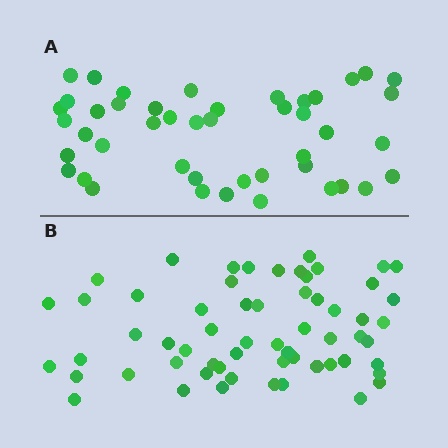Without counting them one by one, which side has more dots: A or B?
Region B (the bottom region) has more dots.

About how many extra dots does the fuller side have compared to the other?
Region B has approximately 15 more dots than region A.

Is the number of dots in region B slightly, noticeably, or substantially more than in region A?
Region B has noticeably more, but not dramatically so. The ratio is roughly 1.3 to 1.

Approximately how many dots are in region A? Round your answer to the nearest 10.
About 40 dots. (The exact count is 45, which rounds to 40.)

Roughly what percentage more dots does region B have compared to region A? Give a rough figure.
About 35% more.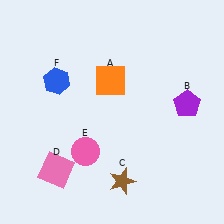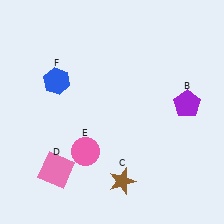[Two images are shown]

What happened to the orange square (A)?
The orange square (A) was removed in Image 2. It was in the top-left area of Image 1.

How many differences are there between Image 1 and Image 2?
There is 1 difference between the two images.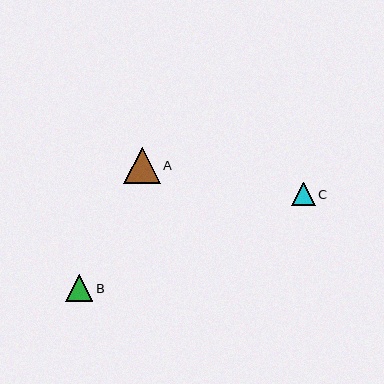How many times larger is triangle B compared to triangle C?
Triangle B is approximately 1.2 times the size of triangle C.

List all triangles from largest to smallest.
From largest to smallest: A, B, C.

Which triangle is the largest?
Triangle A is the largest with a size of approximately 36 pixels.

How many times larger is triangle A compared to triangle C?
Triangle A is approximately 1.6 times the size of triangle C.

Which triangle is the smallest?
Triangle C is the smallest with a size of approximately 23 pixels.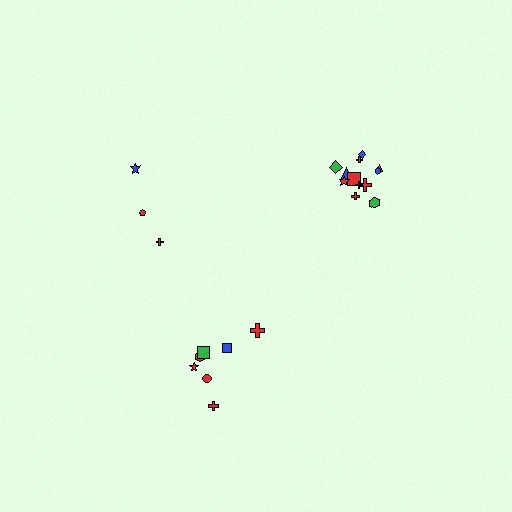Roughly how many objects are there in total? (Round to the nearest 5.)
Roughly 20 objects in total.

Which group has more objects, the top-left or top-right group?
The top-right group.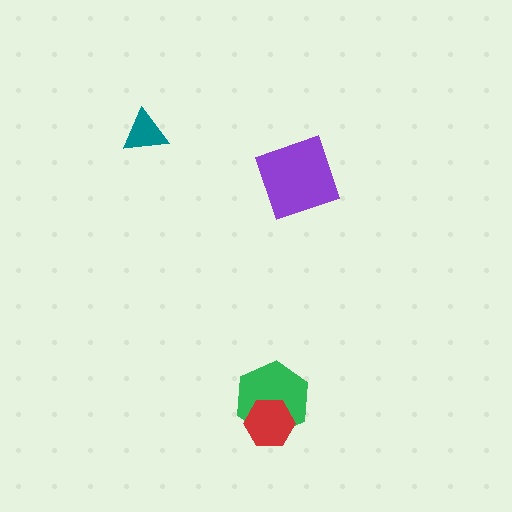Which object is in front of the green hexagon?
The red hexagon is in front of the green hexagon.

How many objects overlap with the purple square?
0 objects overlap with the purple square.